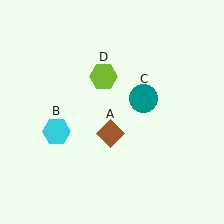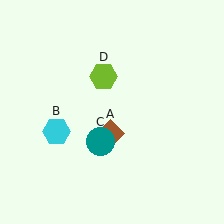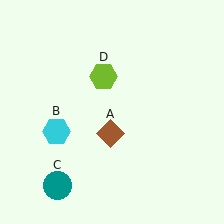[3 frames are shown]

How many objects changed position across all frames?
1 object changed position: teal circle (object C).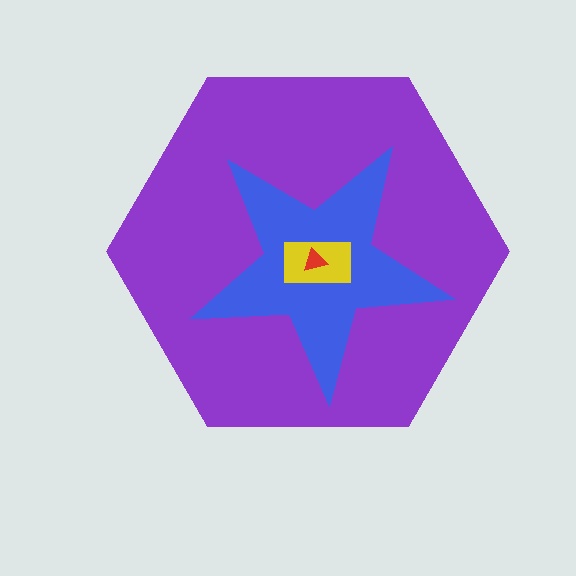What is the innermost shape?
The red triangle.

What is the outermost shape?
The purple hexagon.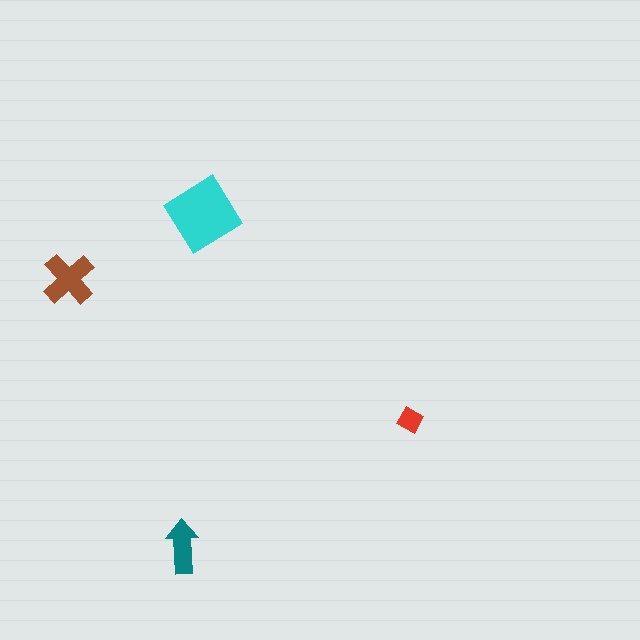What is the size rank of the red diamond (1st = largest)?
4th.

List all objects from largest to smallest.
The cyan diamond, the brown cross, the teal arrow, the red diamond.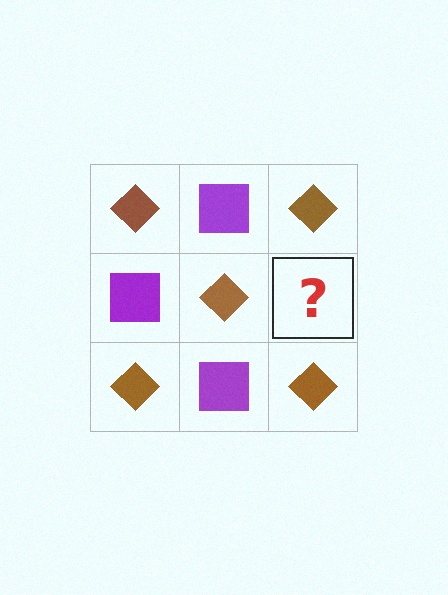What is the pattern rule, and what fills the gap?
The rule is that it alternates brown diamond and purple square in a checkerboard pattern. The gap should be filled with a purple square.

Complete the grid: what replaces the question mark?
The question mark should be replaced with a purple square.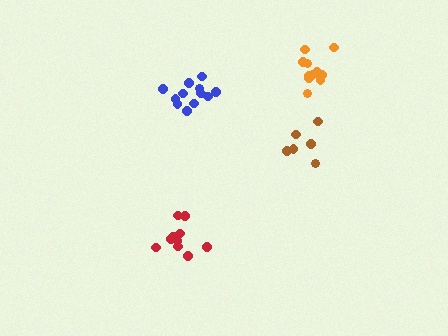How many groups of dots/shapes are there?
There are 4 groups.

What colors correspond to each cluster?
The clusters are colored: blue, brown, red, orange.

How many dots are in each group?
Group 1: 12 dots, Group 2: 6 dots, Group 3: 10 dots, Group 4: 12 dots (40 total).